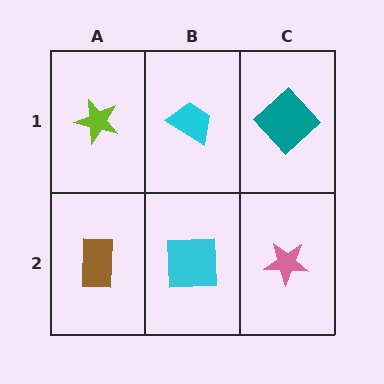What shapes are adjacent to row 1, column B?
A cyan square (row 2, column B), a lime star (row 1, column A), a teal diamond (row 1, column C).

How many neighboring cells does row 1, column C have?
2.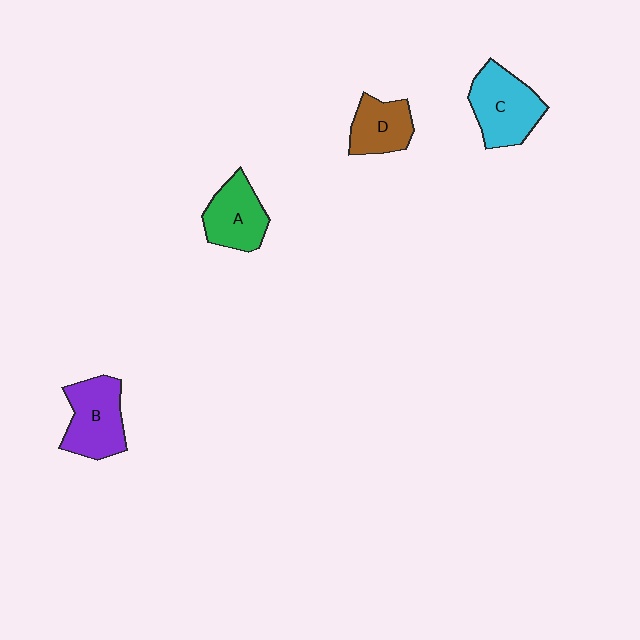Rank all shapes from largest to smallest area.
From largest to smallest: C (cyan), B (purple), A (green), D (brown).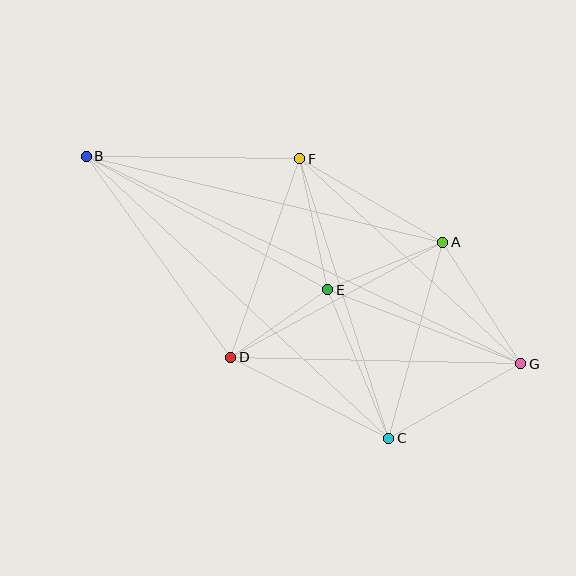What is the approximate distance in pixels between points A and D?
The distance between A and D is approximately 241 pixels.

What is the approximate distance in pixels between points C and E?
The distance between C and E is approximately 161 pixels.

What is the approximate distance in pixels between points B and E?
The distance between B and E is approximately 276 pixels.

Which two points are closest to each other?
Points D and E are closest to each other.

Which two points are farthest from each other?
Points B and G are farthest from each other.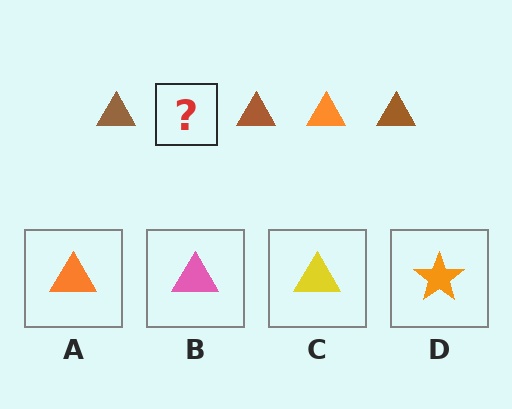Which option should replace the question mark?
Option A.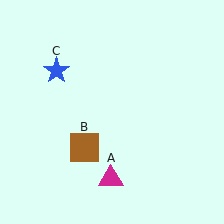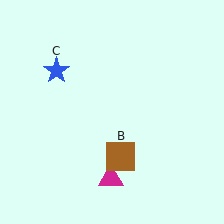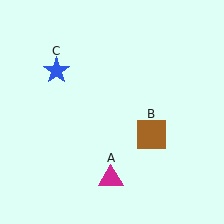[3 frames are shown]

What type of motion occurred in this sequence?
The brown square (object B) rotated counterclockwise around the center of the scene.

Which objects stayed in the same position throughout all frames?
Magenta triangle (object A) and blue star (object C) remained stationary.